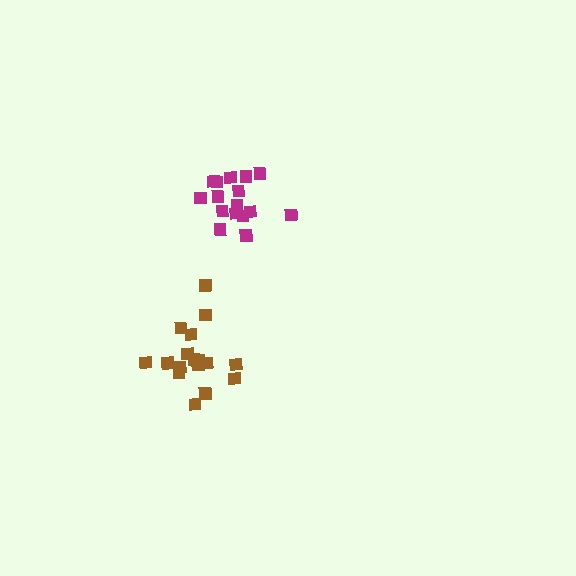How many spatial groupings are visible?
There are 2 spatial groupings.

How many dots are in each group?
Group 1: 16 dots, Group 2: 18 dots (34 total).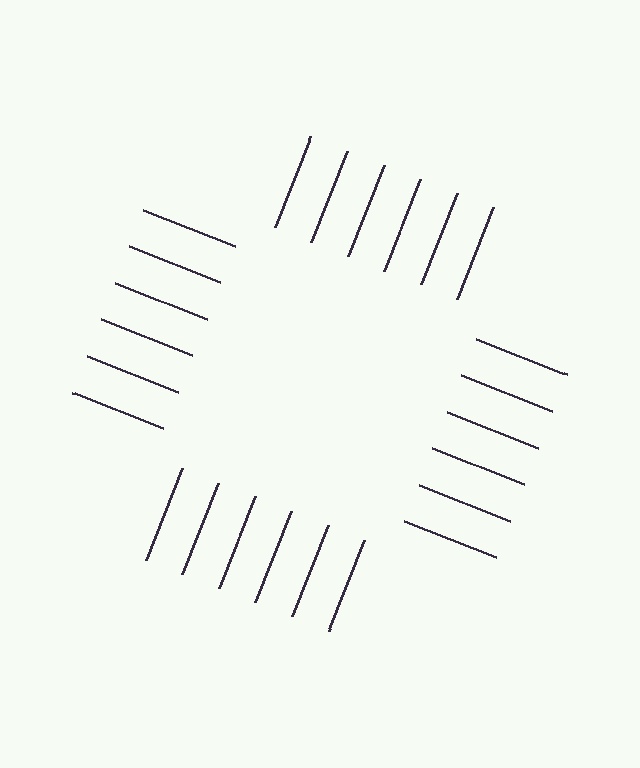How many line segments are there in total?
24 — 6 along each of the 4 edges.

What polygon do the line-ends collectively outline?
An illusory square — the line segments terminate on its edges but no continuous stroke is drawn.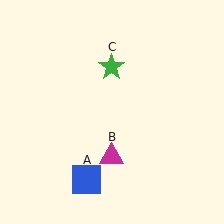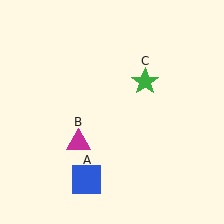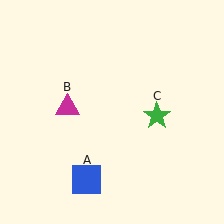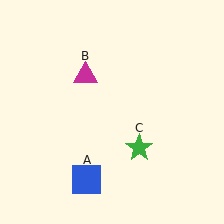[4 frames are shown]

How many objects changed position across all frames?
2 objects changed position: magenta triangle (object B), green star (object C).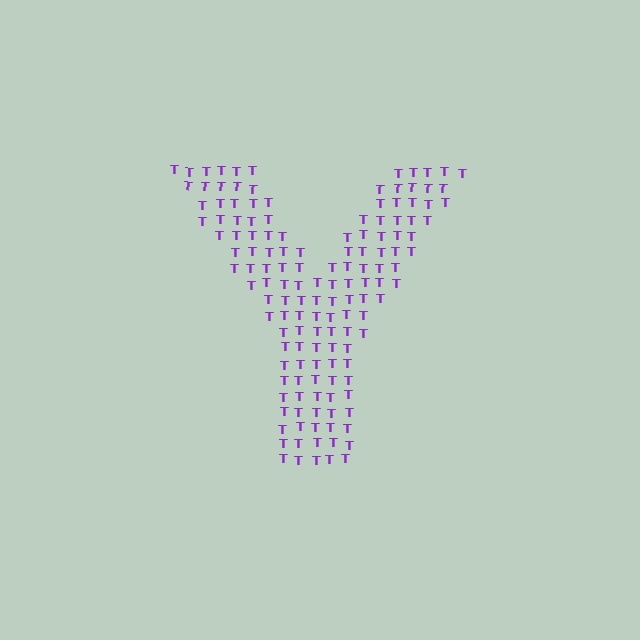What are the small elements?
The small elements are letter T's.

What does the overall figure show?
The overall figure shows the letter Y.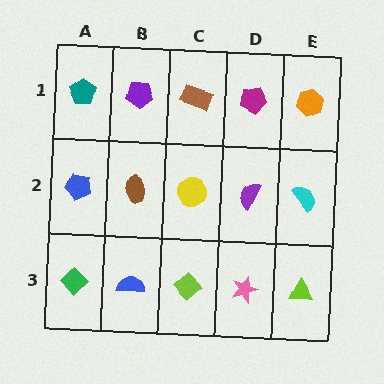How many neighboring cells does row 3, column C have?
3.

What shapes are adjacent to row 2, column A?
A teal pentagon (row 1, column A), a green diamond (row 3, column A), a brown ellipse (row 2, column B).